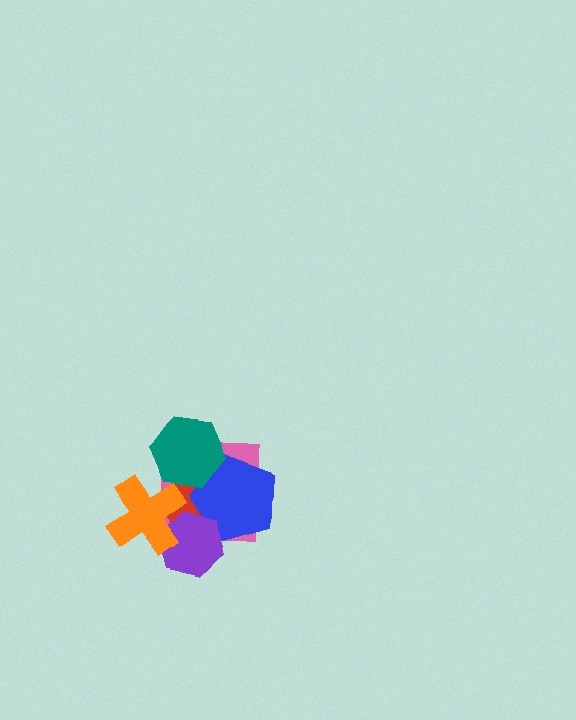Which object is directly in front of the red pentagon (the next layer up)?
The blue pentagon is directly in front of the red pentagon.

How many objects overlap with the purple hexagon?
4 objects overlap with the purple hexagon.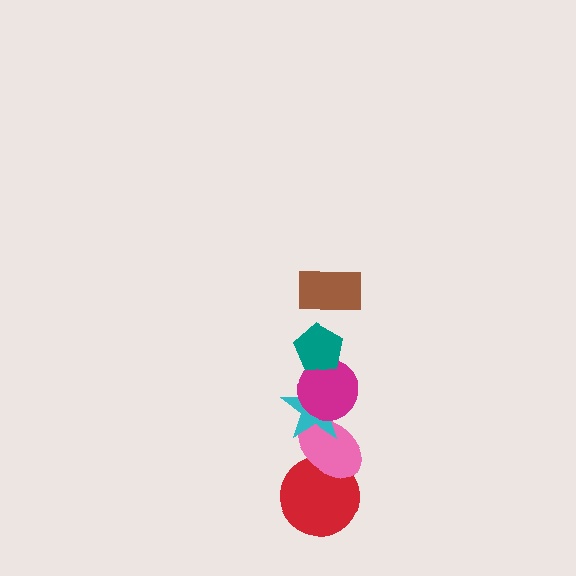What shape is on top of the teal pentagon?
The brown rectangle is on top of the teal pentagon.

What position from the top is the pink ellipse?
The pink ellipse is 5th from the top.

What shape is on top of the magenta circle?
The teal pentagon is on top of the magenta circle.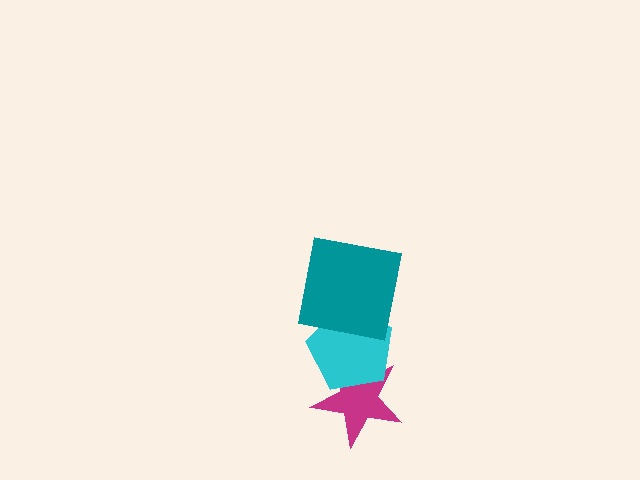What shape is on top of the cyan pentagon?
The teal square is on top of the cyan pentagon.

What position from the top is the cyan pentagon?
The cyan pentagon is 2nd from the top.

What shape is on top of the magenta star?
The cyan pentagon is on top of the magenta star.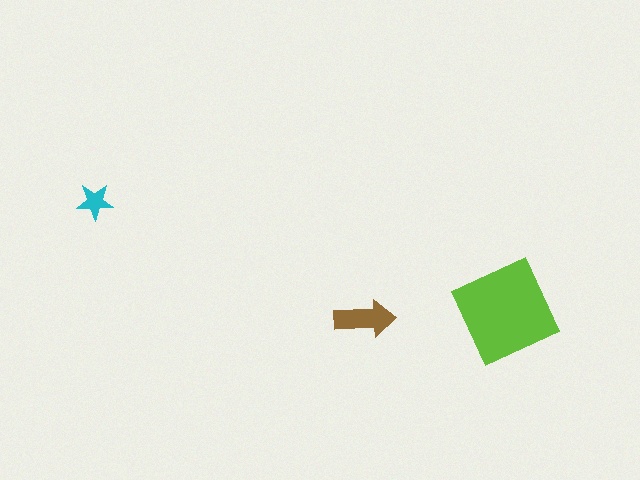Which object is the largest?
The lime diamond.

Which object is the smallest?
The cyan star.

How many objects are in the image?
There are 3 objects in the image.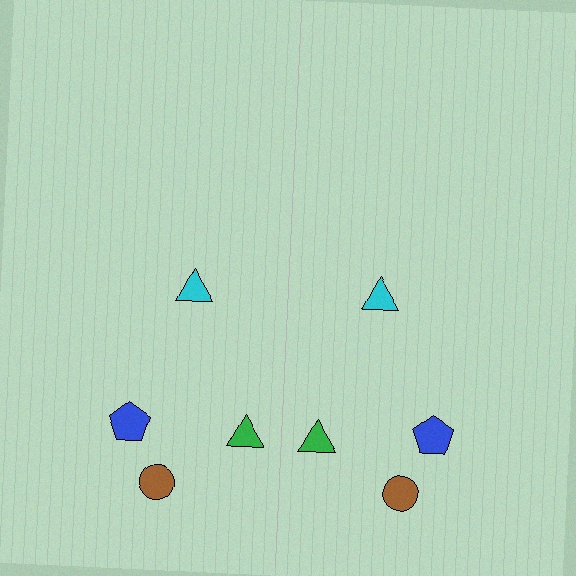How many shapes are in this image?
There are 8 shapes in this image.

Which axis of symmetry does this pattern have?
The pattern has a vertical axis of symmetry running through the center of the image.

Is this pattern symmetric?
Yes, this pattern has bilateral (reflection) symmetry.